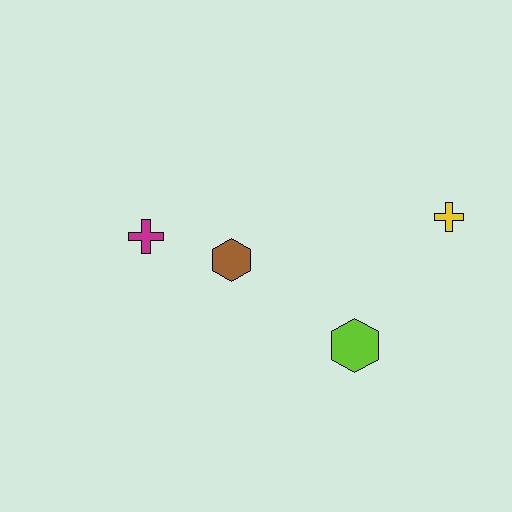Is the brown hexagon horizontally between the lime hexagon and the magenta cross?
Yes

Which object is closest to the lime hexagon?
The brown hexagon is closest to the lime hexagon.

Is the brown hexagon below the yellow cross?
Yes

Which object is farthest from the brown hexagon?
The yellow cross is farthest from the brown hexagon.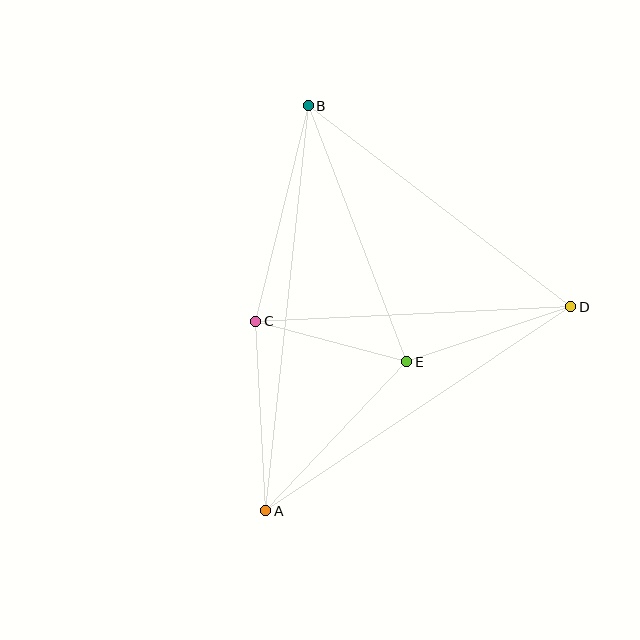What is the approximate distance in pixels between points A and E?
The distance between A and E is approximately 205 pixels.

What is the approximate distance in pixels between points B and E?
The distance between B and E is approximately 274 pixels.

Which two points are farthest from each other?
Points A and B are farthest from each other.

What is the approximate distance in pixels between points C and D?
The distance between C and D is approximately 315 pixels.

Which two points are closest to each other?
Points C and E are closest to each other.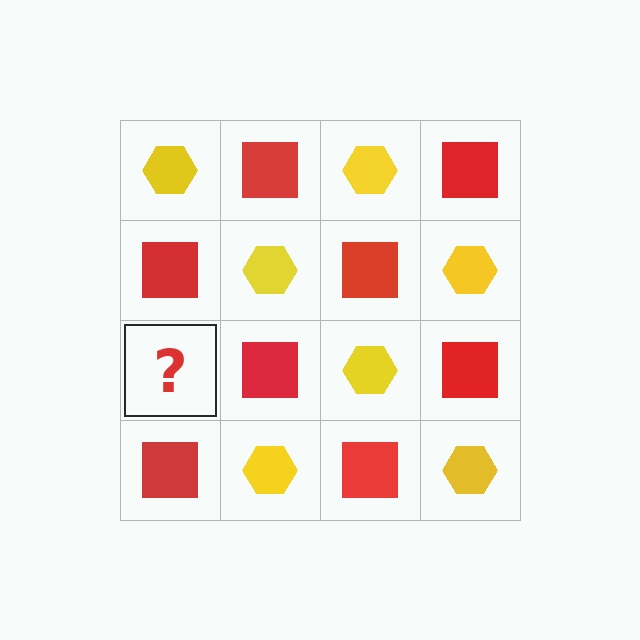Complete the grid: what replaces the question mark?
The question mark should be replaced with a yellow hexagon.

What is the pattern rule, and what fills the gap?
The rule is that it alternates yellow hexagon and red square in a checkerboard pattern. The gap should be filled with a yellow hexagon.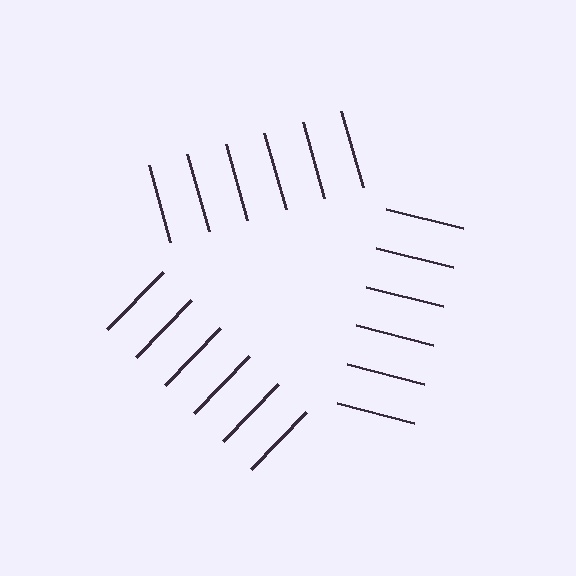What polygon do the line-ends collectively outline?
An illusory triangle — the line segments terminate on its edges but no continuous stroke is drawn.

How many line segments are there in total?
18 — 6 along each of the 3 edges.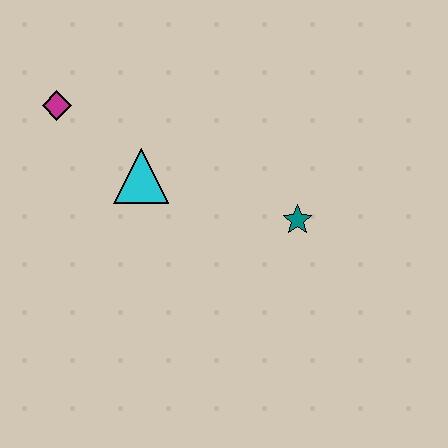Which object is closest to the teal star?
The cyan triangle is closest to the teal star.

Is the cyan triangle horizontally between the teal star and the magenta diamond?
Yes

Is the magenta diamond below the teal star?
No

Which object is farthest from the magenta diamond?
The teal star is farthest from the magenta diamond.